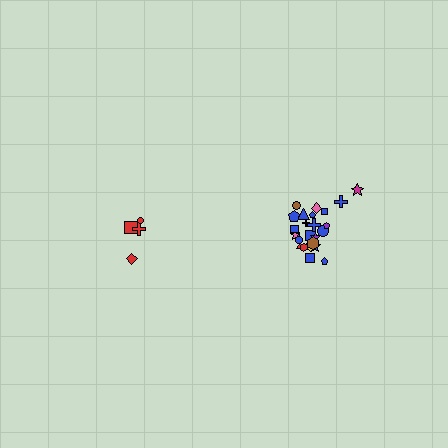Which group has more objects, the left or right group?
The right group.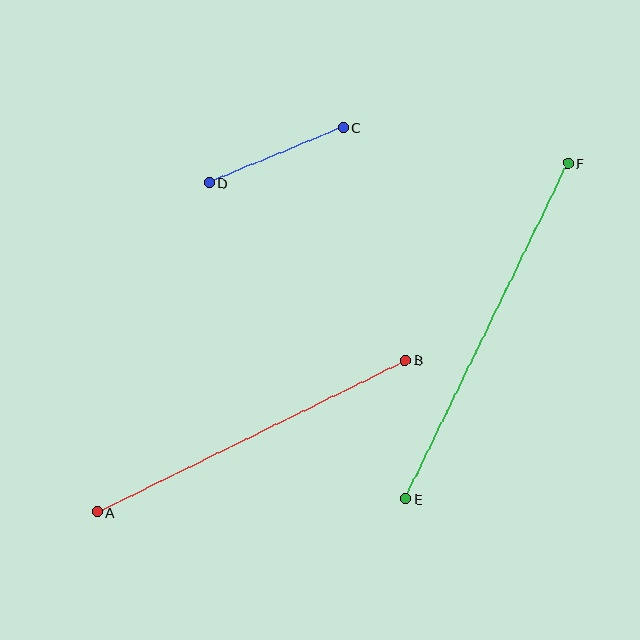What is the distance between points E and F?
The distance is approximately 373 pixels.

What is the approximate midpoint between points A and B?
The midpoint is at approximately (251, 436) pixels.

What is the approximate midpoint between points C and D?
The midpoint is at approximately (276, 155) pixels.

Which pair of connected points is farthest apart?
Points E and F are farthest apart.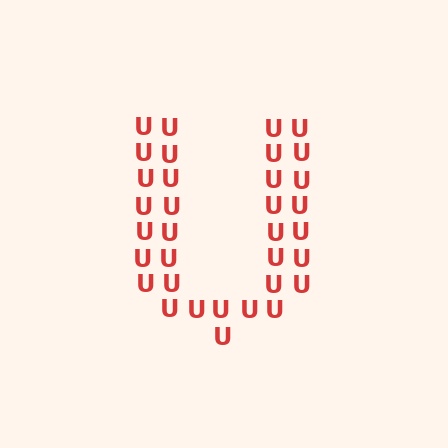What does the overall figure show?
The overall figure shows the letter U.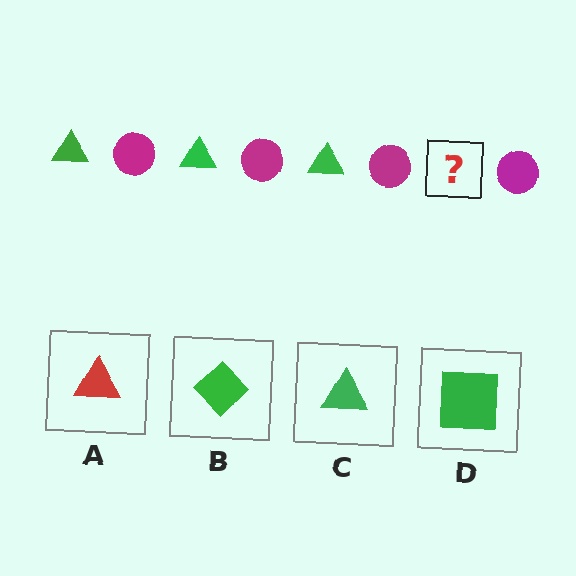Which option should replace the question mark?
Option C.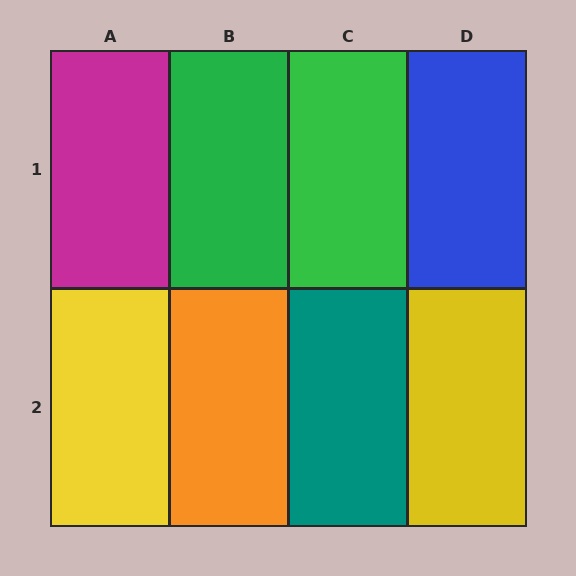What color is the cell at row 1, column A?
Magenta.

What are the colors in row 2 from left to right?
Yellow, orange, teal, yellow.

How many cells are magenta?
1 cell is magenta.